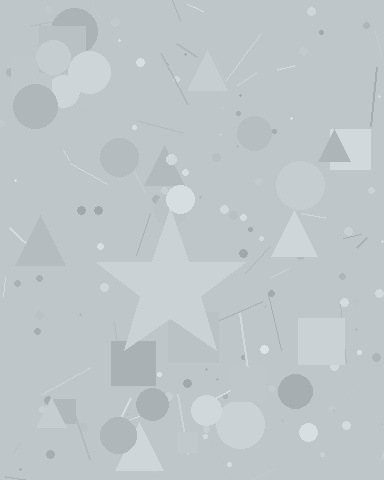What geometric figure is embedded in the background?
A star is embedded in the background.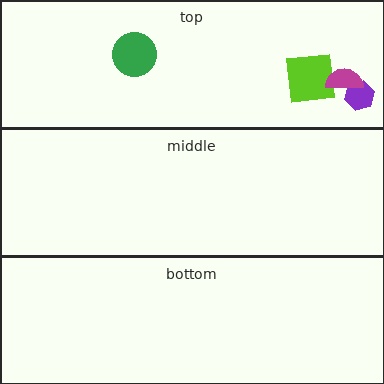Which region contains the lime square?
The top region.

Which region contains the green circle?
The top region.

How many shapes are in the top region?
4.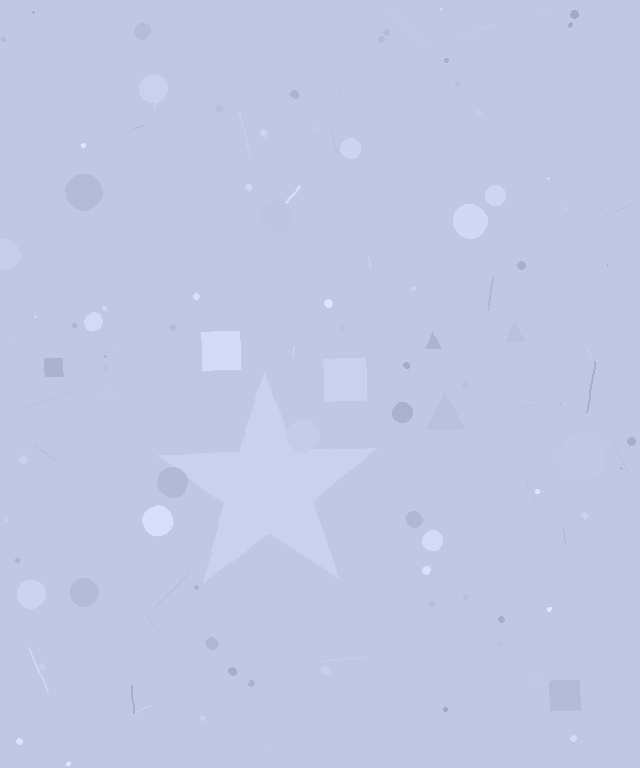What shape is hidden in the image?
A star is hidden in the image.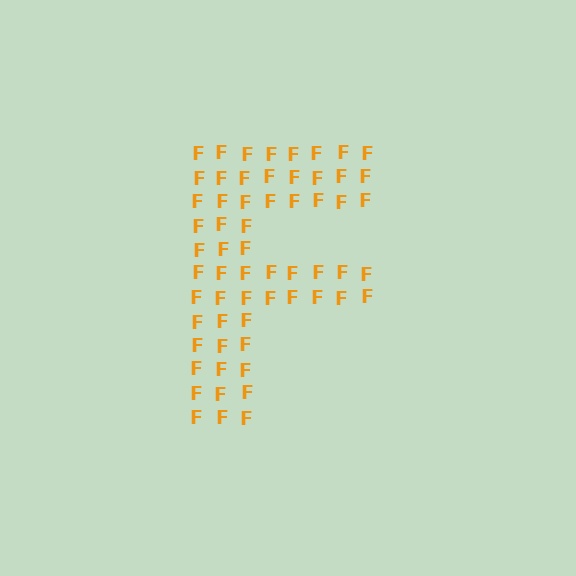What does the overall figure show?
The overall figure shows the letter F.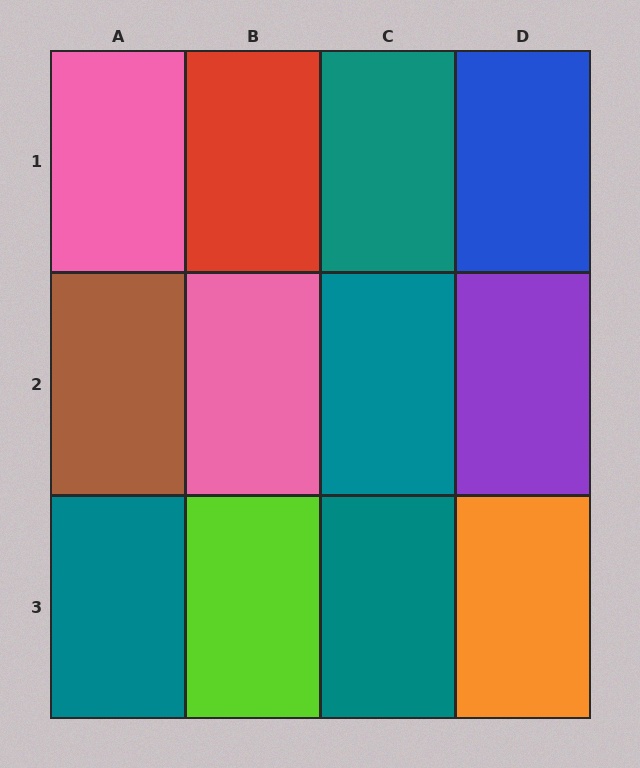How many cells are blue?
1 cell is blue.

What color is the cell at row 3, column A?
Teal.